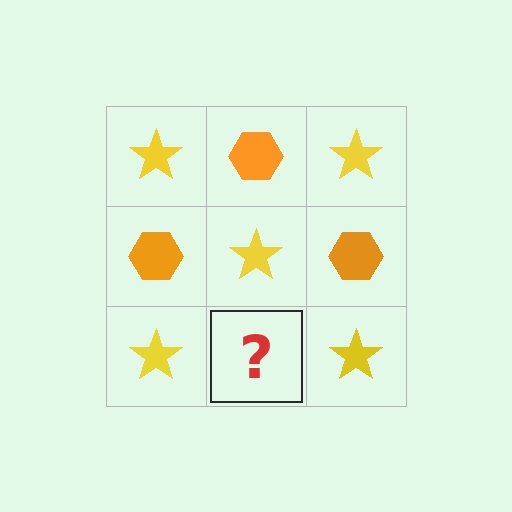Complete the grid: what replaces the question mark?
The question mark should be replaced with an orange hexagon.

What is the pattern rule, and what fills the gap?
The rule is that it alternates yellow star and orange hexagon in a checkerboard pattern. The gap should be filled with an orange hexagon.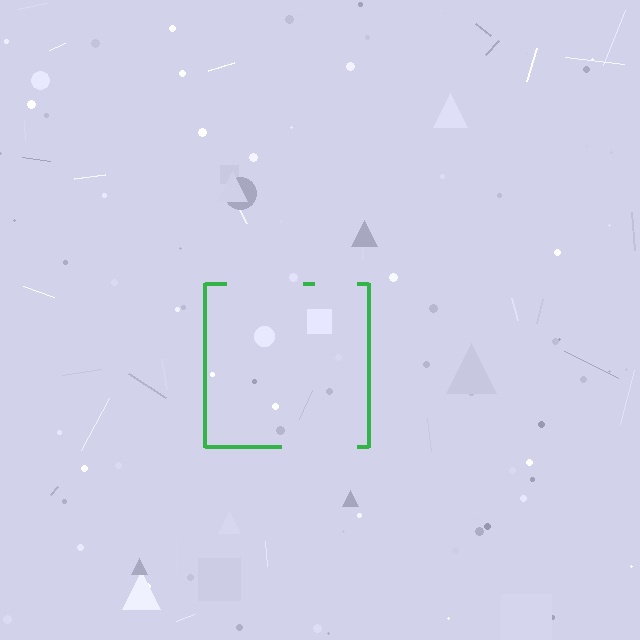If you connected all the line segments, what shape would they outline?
They would outline a square.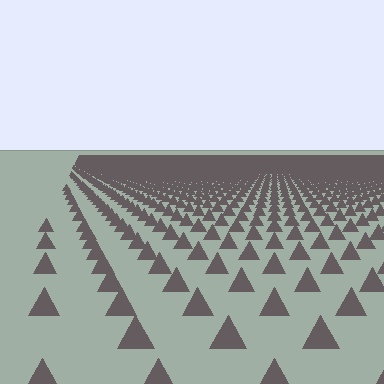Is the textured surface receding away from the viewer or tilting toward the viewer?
The surface is receding away from the viewer. Texture elements get smaller and denser toward the top.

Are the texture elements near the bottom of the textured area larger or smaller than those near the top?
Larger. Near the bottom, elements are closer to the viewer and appear at a bigger on-screen size.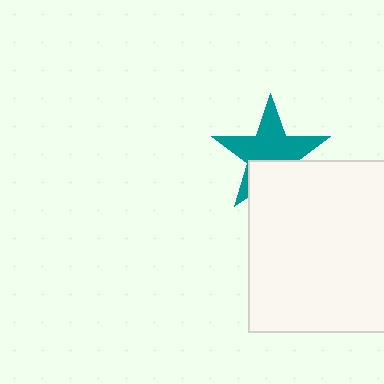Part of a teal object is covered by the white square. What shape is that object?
It is a star.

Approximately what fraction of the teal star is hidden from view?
Roughly 35% of the teal star is hidden behind the white square.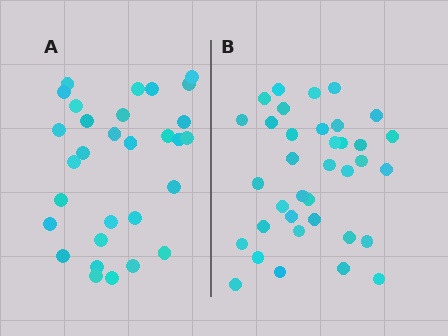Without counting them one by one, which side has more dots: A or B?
Region B (the right region) has more dots.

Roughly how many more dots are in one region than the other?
Region B has about 6 more dots than region A.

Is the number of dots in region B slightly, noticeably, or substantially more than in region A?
Region B has only slightly more — the two regions are fairly close. The ratio is roughly 1.2 to 1.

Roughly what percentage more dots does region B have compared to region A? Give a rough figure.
About 20% more.